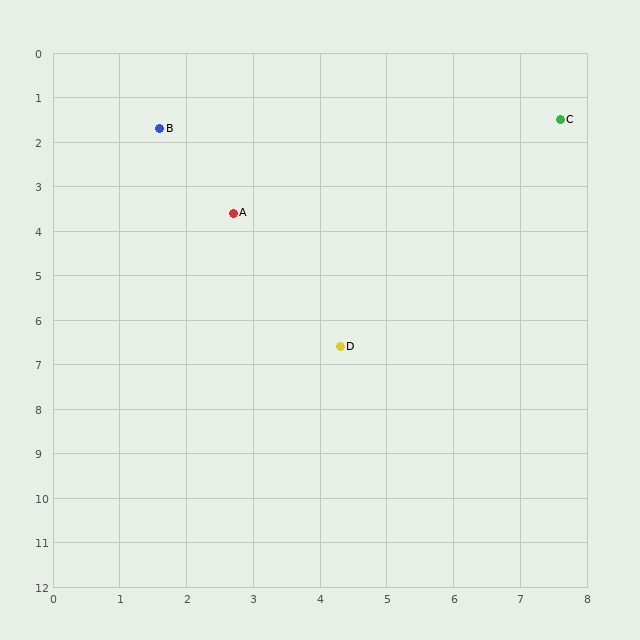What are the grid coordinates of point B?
Point B is at approximately (1.6, 1.7).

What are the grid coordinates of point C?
Point C is at approximately (7.6, 1.5).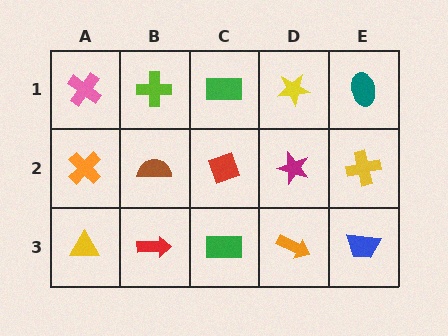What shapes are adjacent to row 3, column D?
A magenta star (row 2, column D), a green rectangle (row 3, column C), a blue trapezoid (row 3, column E).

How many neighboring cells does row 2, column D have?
4.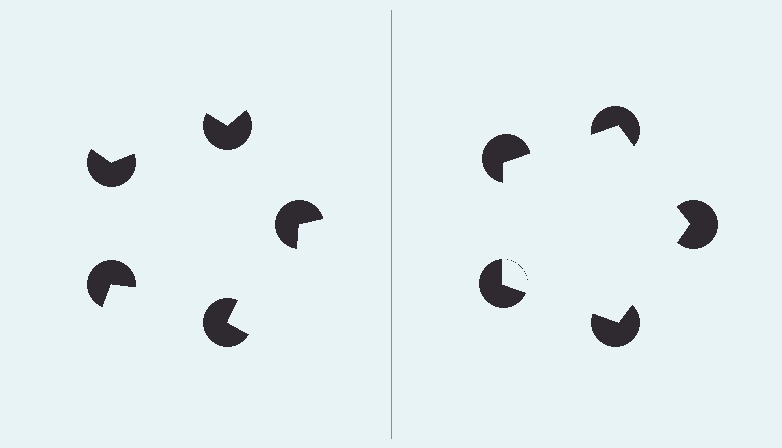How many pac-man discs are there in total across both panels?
10 — 5 on each side.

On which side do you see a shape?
An illusory pentagon appears on the right side. On the left side the wedge cuts are rotated, so no coherent shape forms.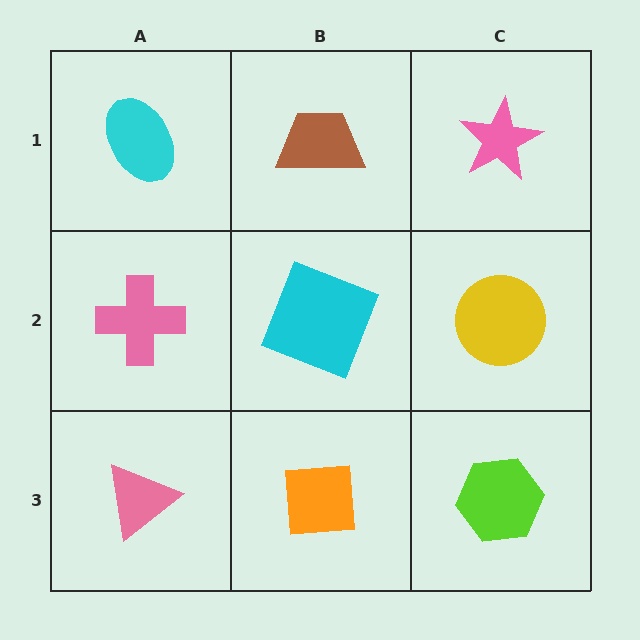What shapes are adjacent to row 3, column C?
A yellow circle (row 2, column C), an orange square (row 3, column B).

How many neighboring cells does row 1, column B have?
3.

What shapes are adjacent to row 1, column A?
A pink cross (row 2, column A), a brown trapezoid (row 1, column B).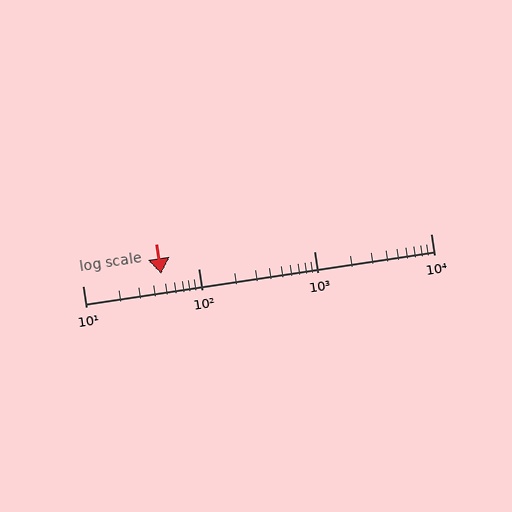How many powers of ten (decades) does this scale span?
The scale spans 3 decades, from 10 to 10000.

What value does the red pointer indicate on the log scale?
The pointer indicates approximately 48.